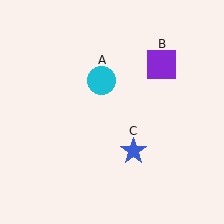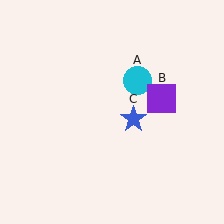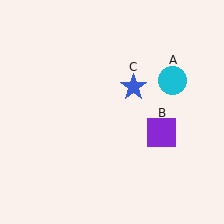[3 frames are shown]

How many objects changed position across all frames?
3 objects changed position: cyan circle (object A), purple square (object B), blue star (object C).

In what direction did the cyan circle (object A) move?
The cyan circle (object A) moved right.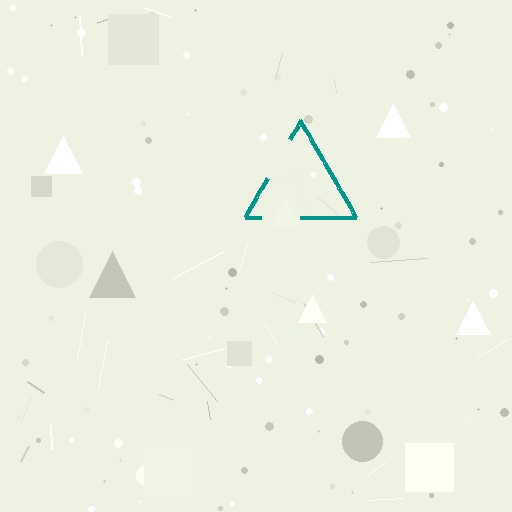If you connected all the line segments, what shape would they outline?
They would outline a triangle.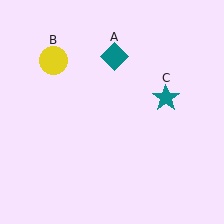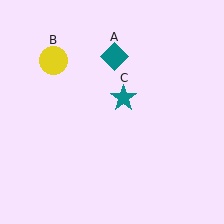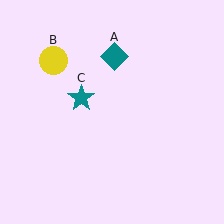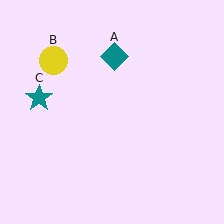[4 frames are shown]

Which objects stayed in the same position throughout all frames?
Teal diamond (object A) and yellow circle (object B) remained stationary.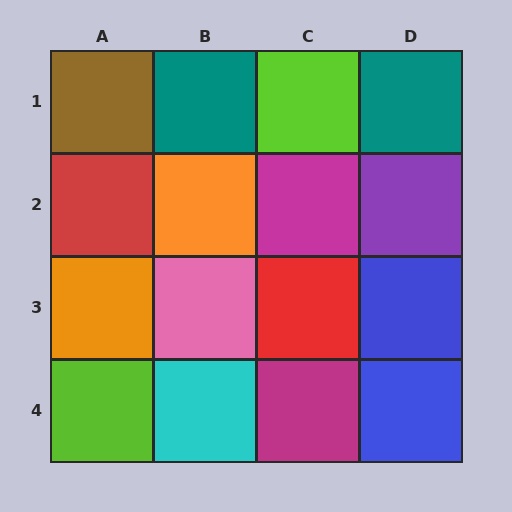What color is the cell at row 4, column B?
Cyan.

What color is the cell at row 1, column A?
Brown.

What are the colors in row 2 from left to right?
Red, orange, magenta, purple.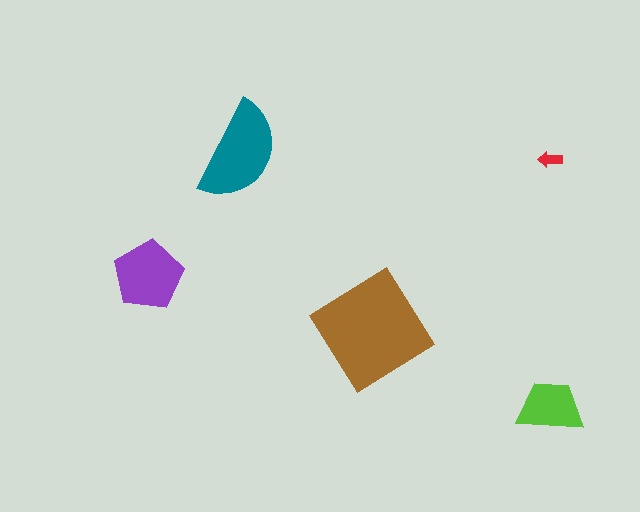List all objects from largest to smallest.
The brown diamond, the teal semicircle, the purple pentagon, the lime trapezoid, the red arrow.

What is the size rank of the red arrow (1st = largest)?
5th.